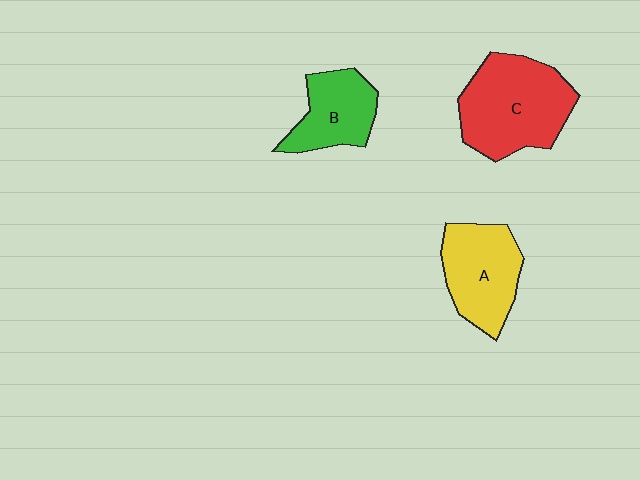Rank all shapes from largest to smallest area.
From largest to smallest: C (red), A (yellow), B (green).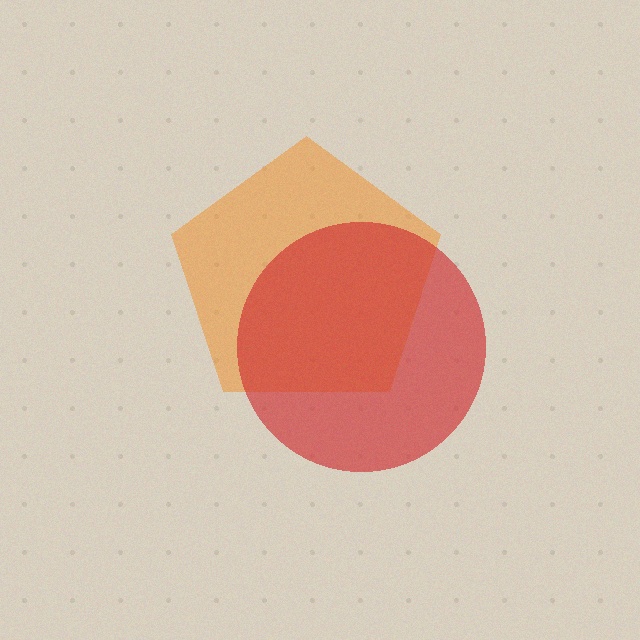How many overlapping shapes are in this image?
There are 2 overlapping shapes in the image.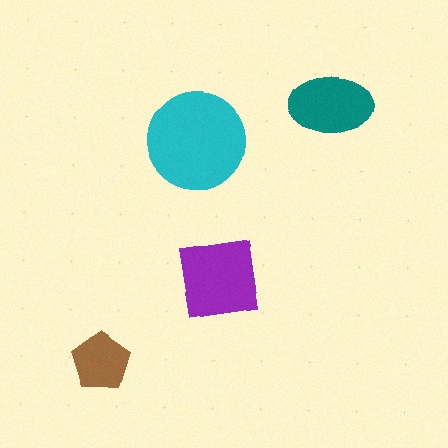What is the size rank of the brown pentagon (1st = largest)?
4th.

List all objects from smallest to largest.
The brown pentagon, the teal ellipse, the purple square, the cyan circle.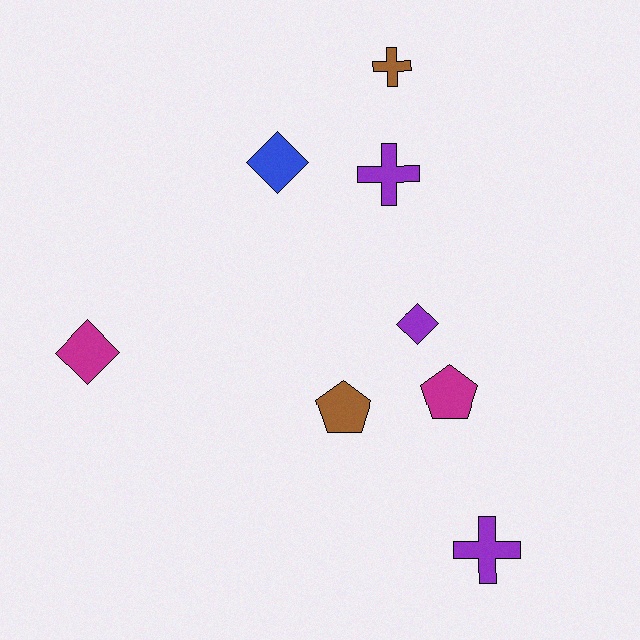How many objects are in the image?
There are 8 objects.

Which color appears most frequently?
Purple, with 3 objects.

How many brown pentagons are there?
There is 1 brown pentagon.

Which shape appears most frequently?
Cross, with 3 objects.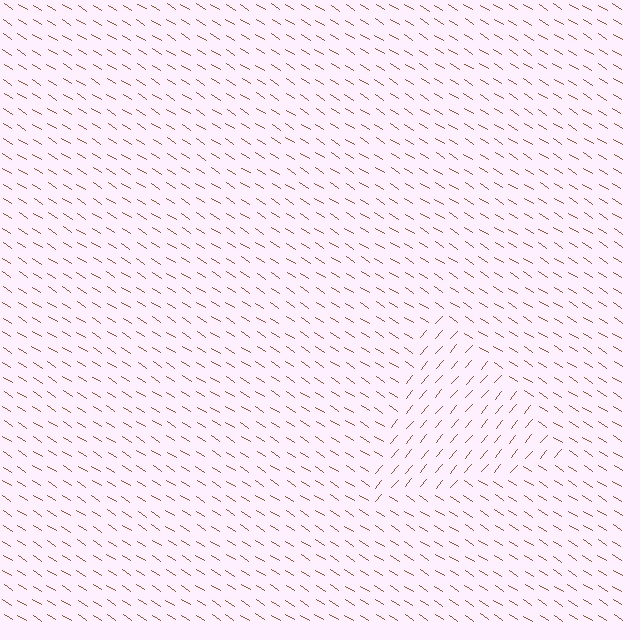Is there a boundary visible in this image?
Yes, there is a texture boundary formed by a change in line orientation.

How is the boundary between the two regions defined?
The boundary is defined purely by a change in line orientation (approximately 82 degrees difference). All lines are the same color and thickness.